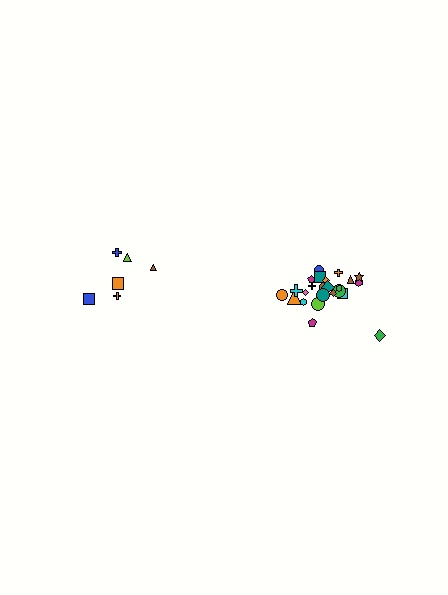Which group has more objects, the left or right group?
The right group.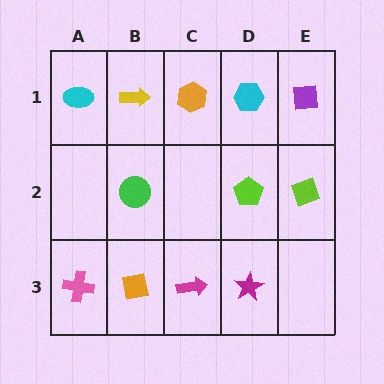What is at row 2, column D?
A lime pentagon.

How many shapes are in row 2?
3 shapes.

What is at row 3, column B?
An orange square.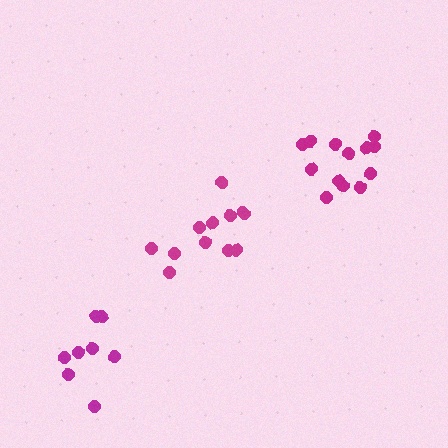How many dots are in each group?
Group 1: 13 dots, Group 2: 12 dots, Group 3: 8 dots (33 total).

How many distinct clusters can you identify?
There are 3 distinct clusters.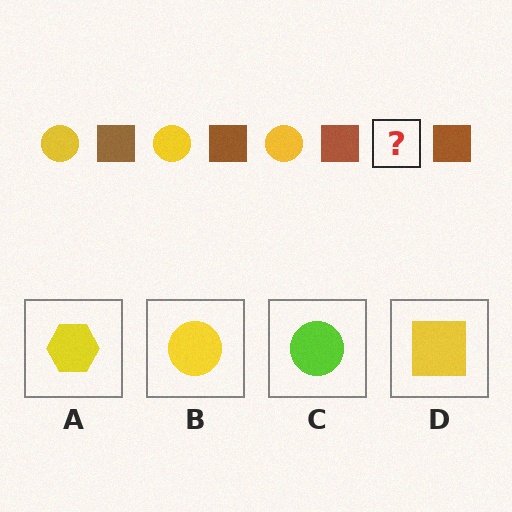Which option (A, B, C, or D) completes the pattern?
B.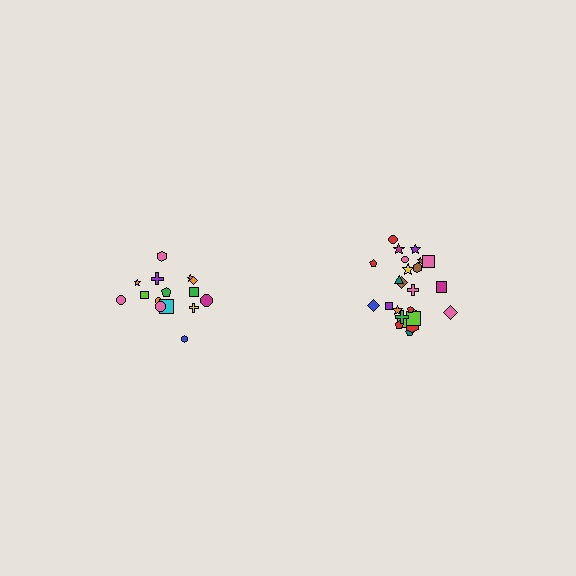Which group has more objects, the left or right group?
The right group.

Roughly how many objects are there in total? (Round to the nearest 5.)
Roughly 40 objects in total.